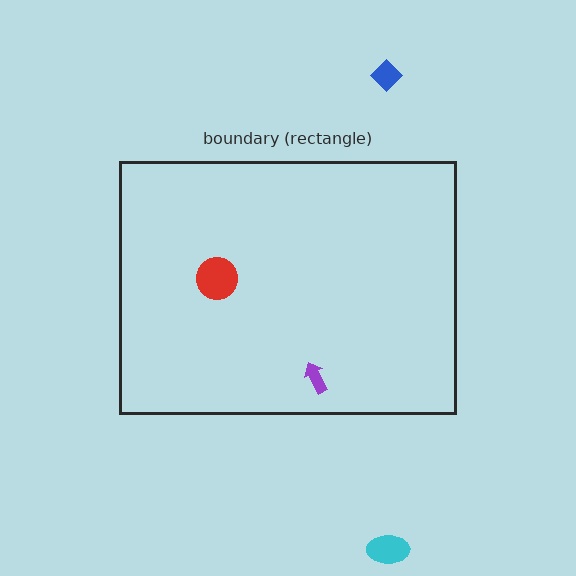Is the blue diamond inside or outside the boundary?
Outside.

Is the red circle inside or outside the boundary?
Inside.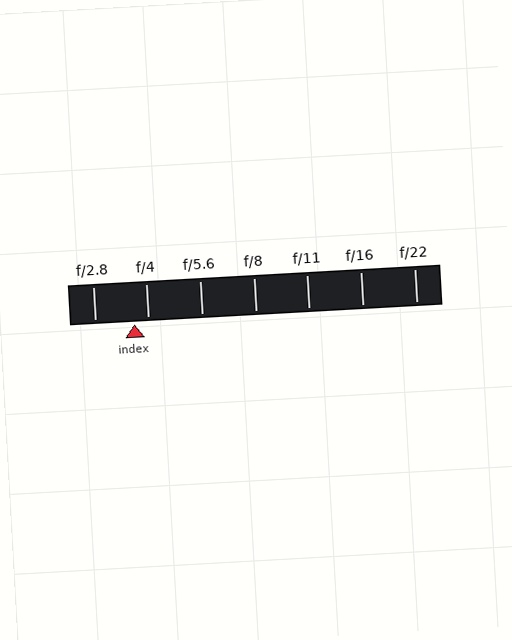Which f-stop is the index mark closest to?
The index mark is closest to f/4.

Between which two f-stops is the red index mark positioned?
The index mark is between f/2.8 and f/4.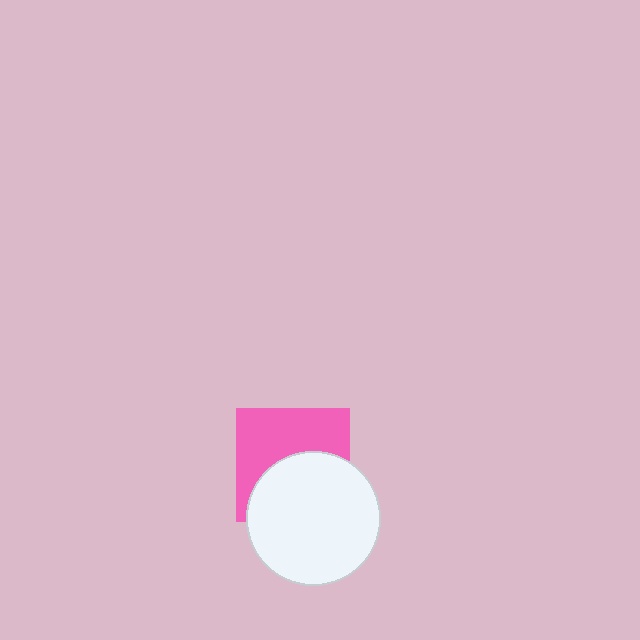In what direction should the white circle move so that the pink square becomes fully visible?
The white circle should move down. That is the shortest direction to clear the overlap and leave the pink square fully visible.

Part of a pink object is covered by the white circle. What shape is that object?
It is a square.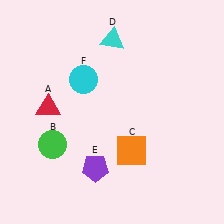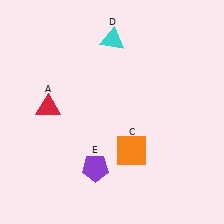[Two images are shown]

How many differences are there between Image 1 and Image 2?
There are 2 differences between the two images.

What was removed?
The cyan circle (F), the green circle (B) were removed in Image 2.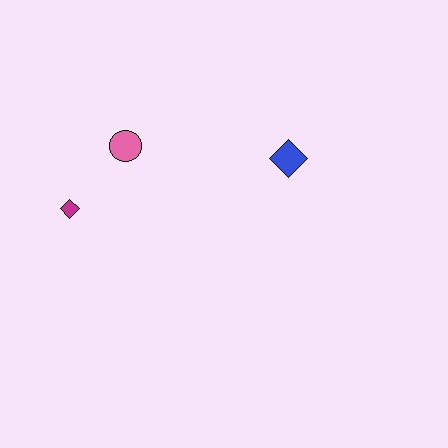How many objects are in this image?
There are 3 objects.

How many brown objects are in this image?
There are no brown objects.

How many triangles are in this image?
There are no triangles.